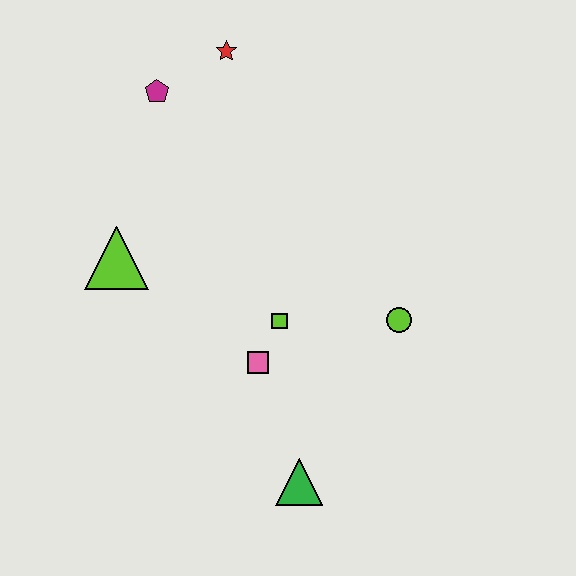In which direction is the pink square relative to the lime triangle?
The pink square is to the right of the lime triangle.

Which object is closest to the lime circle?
The lime square is closest to the lime circle.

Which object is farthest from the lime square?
The red star is farthest from the lime square.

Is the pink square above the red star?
No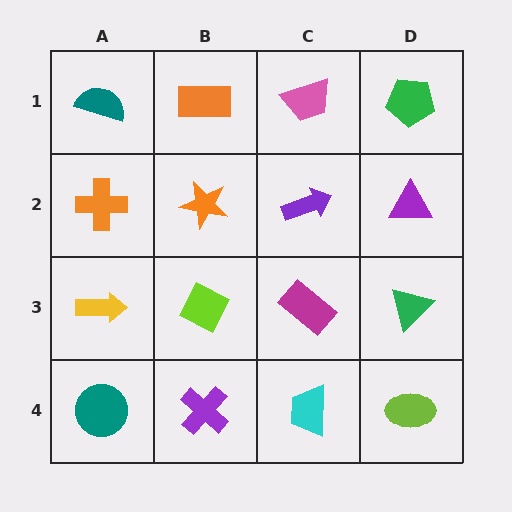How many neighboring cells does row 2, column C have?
4.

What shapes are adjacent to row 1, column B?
An orange star (row 2, column B), a teal semicircle (row 1, column A), a pink trapezoid (row 1, column C).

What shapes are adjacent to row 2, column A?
A teal semicircle (row 1, column A), a yellow arrow (row 3, column A), an orange star (row 2, column B).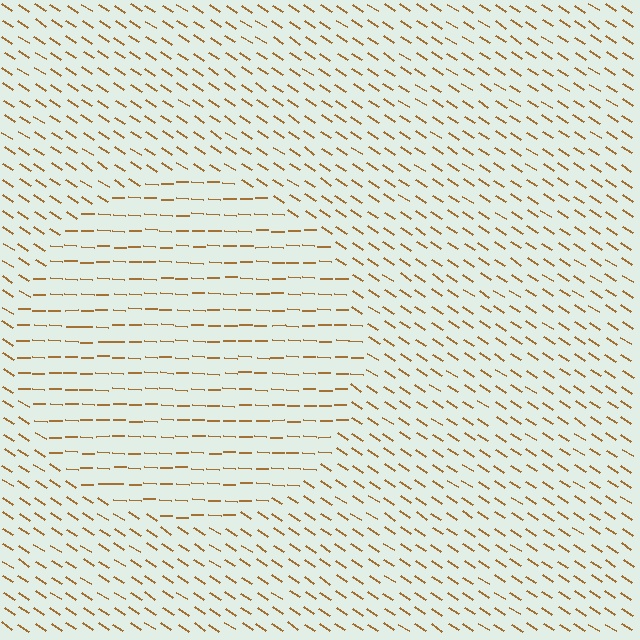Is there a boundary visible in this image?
Yes, there is a texture boundary formed by a change in line orientation.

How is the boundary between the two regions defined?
The boundary is defined purely by a change in line orientation (approximately 31 degrees difference). All lines are the same color and thickness.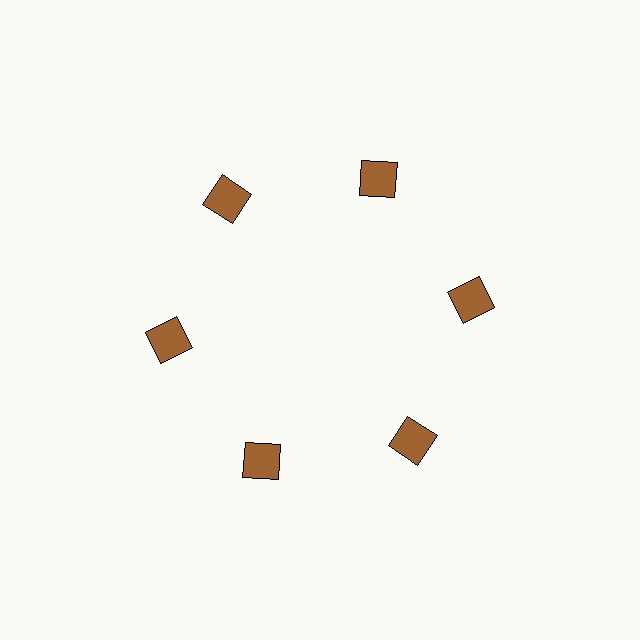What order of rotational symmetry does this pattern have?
This pattern has 6-fold rotational symmetry.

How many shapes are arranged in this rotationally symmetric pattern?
There are 6 shapes, arranged in 6 groups of 1.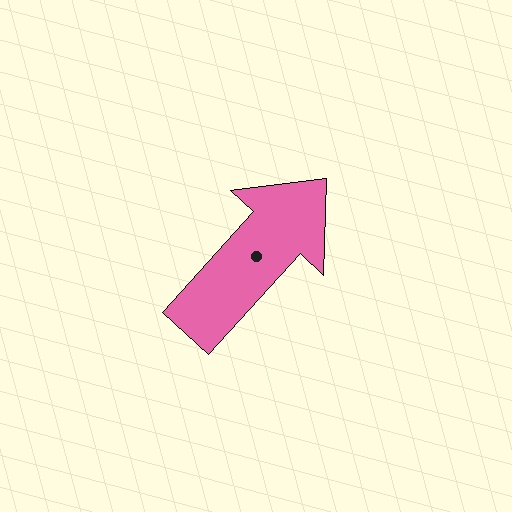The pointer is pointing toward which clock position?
Roughly 1 o'clock.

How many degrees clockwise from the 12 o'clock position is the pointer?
Approximately 42 degrees.